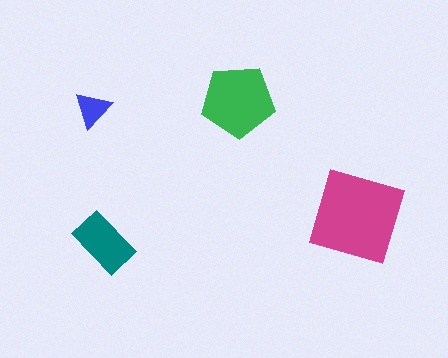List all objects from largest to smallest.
The magenta square, the green pentagon, the teal rectangle, the blue triangle.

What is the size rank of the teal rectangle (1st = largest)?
3rd.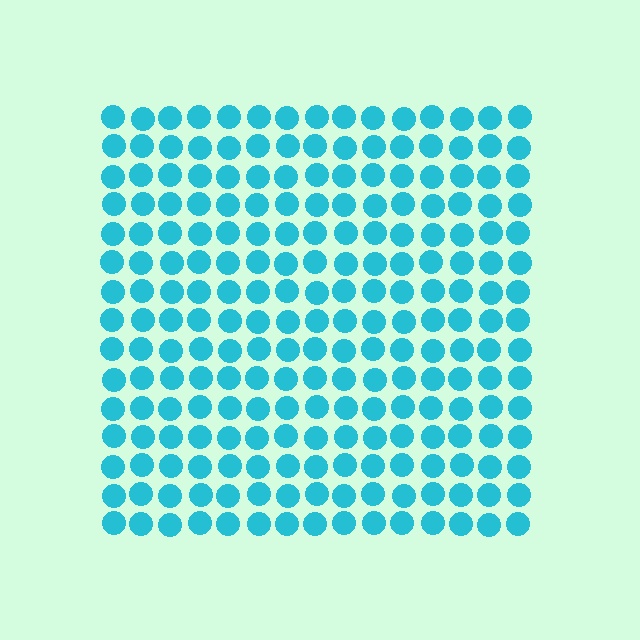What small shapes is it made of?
It is made of small circles.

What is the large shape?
The large shape is a square.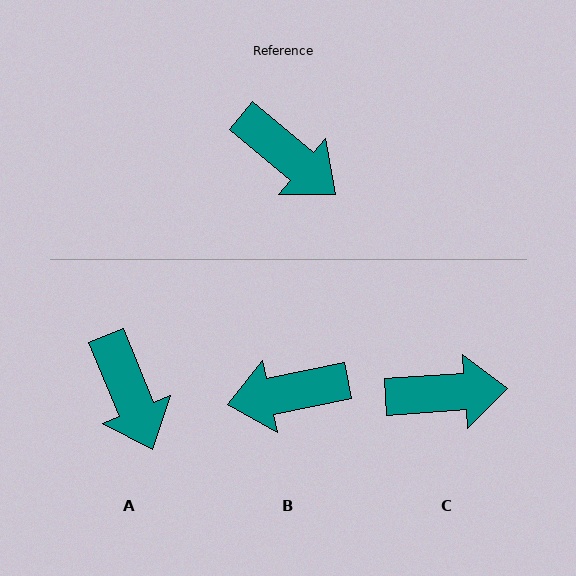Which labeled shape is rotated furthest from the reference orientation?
B, about 129 degrees away.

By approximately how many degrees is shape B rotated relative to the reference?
Approximately 129 degrees clockwise.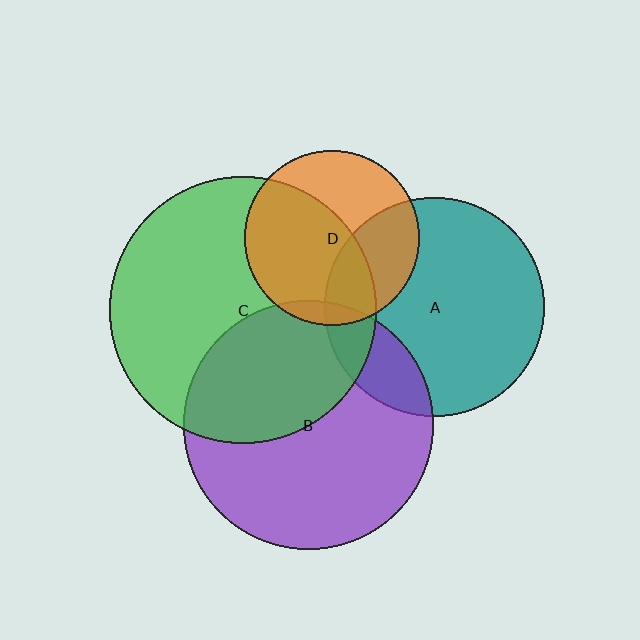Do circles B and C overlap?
Yes.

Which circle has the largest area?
Circle C (green).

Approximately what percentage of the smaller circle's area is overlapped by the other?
Approximately 40%.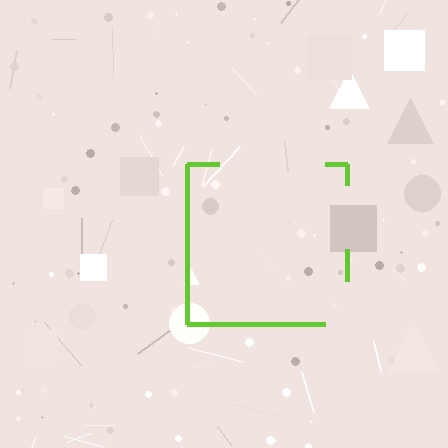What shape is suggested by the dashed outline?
The dashed outline suggests a square.